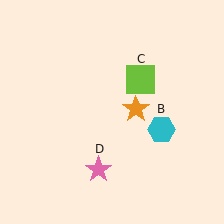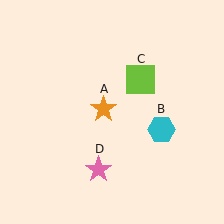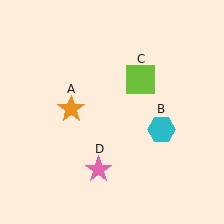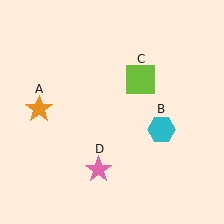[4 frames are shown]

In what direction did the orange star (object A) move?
The orange star (object A) moved left.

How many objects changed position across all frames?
1 object changed position: orange star (object A).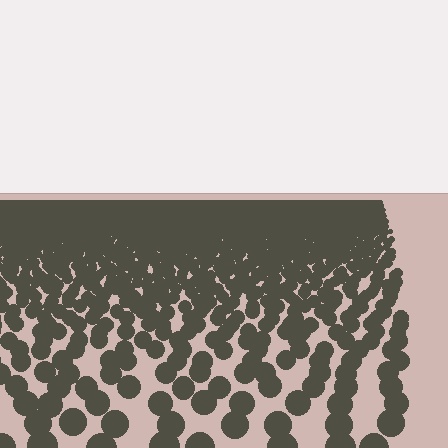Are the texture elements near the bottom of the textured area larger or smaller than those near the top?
Larger. Near the bottom, elements are closer to the viewer and appear at a bigger on-screen size.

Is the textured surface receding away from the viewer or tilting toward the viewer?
The surface is receding away from the viewer. Texture elements get smaller and denser toward the top.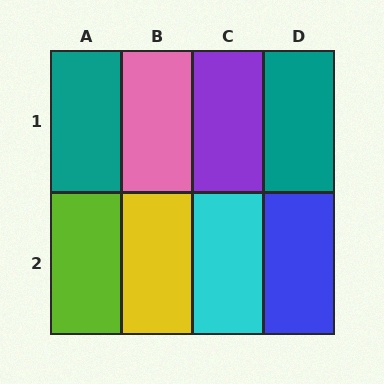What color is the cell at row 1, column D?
Teal.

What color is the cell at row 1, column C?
Purple.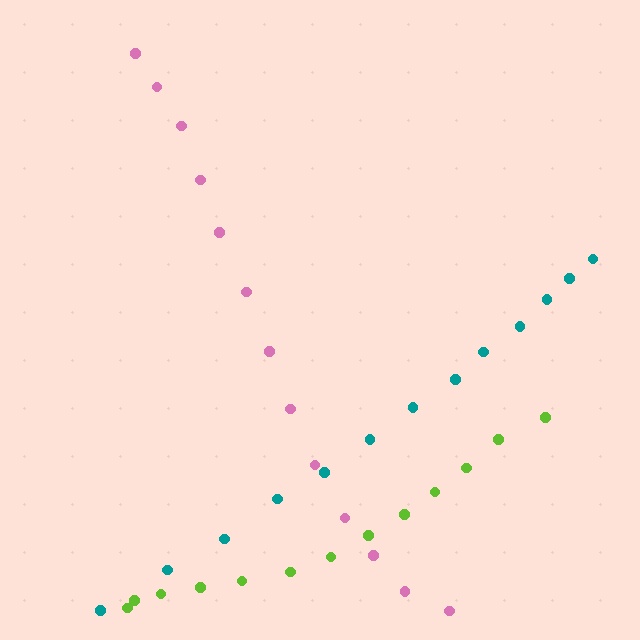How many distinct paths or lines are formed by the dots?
There are 3 distinct paths.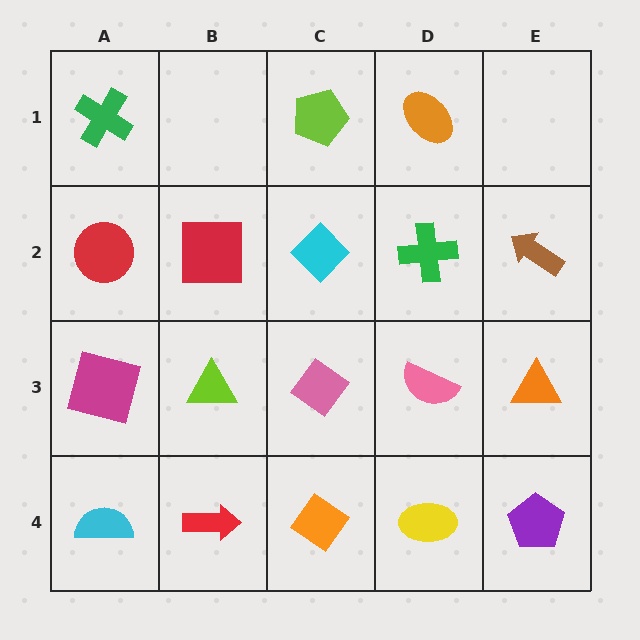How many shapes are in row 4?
5 shapes.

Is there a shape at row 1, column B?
No, that cell is empty.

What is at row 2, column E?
A brown arrow.